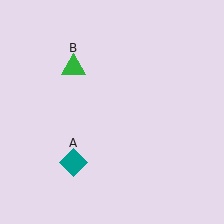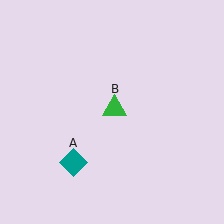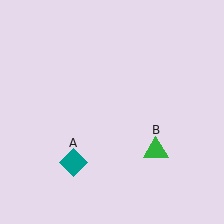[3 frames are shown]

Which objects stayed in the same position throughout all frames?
Teal diamond (object A) remained stationary.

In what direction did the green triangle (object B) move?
The green triangle (object B) moved down and to the right.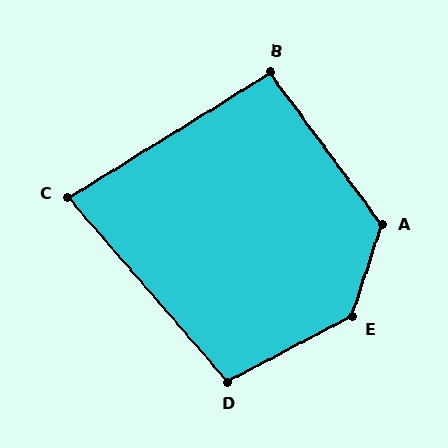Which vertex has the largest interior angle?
E, at approximately 136 degrees.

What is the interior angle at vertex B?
Approximately 95 degrees (approximately right).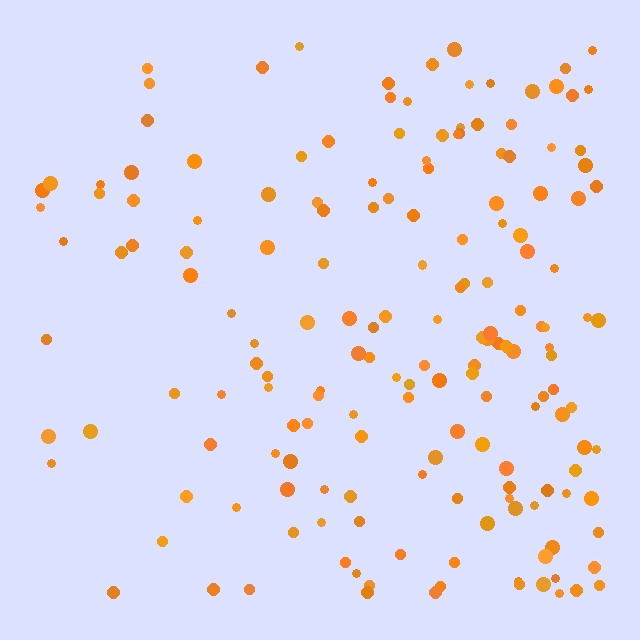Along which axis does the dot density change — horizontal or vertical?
Horizontal.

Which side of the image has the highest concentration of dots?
The right.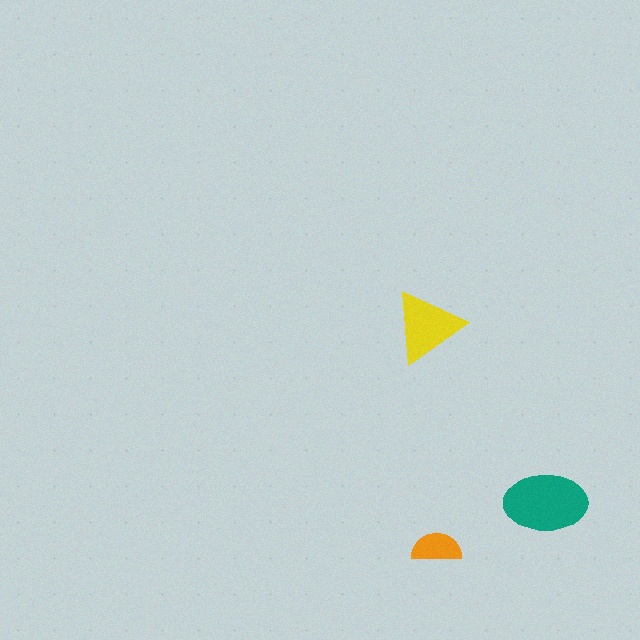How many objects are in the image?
There are 3 objects in the image.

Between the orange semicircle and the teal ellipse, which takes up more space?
The teal ellipse.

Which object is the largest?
The teal ellipse.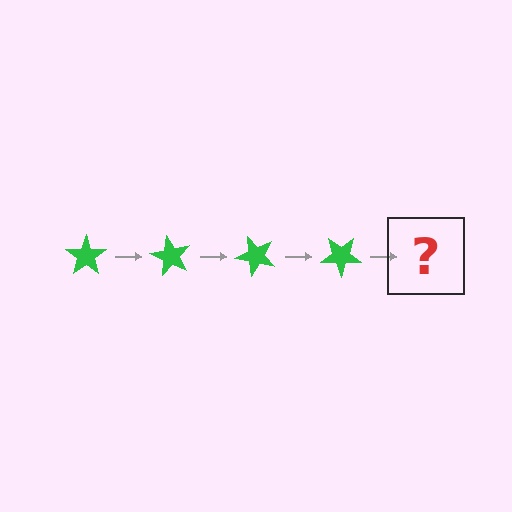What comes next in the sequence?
The next element should be a green star rotated 240 degrees.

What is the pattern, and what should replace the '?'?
The pattern is that the star rotates 60 degrees each step. The '?' should be a green star rotated 240 degrees.